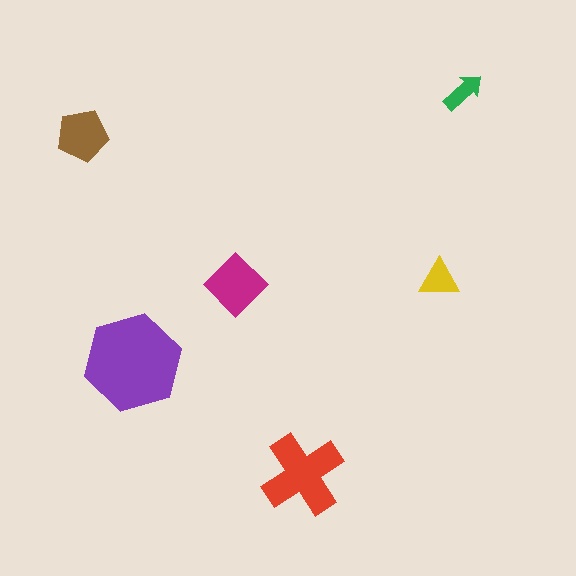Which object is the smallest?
The green arrow.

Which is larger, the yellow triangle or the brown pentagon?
The brown pentagon.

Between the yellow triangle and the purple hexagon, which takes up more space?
The purple hexagon.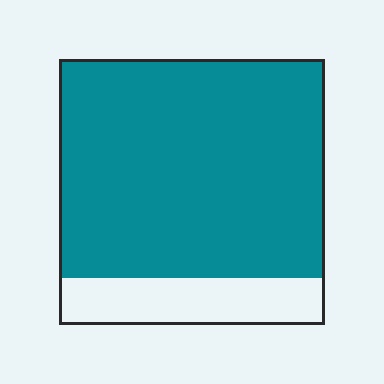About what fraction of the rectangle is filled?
About five sixths (5/6).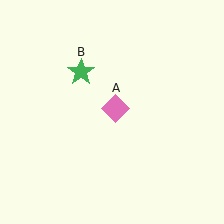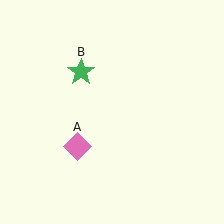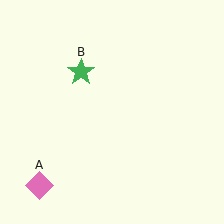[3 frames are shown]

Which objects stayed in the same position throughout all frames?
Green star (object B) remained stationary.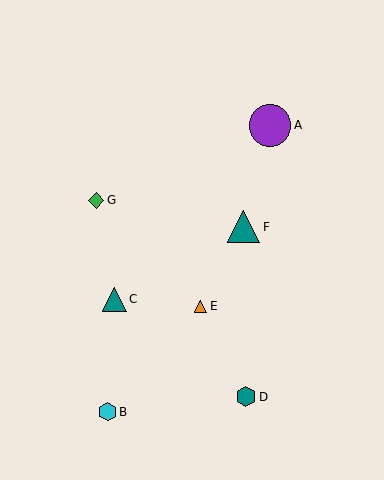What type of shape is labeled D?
Shape D is a teal hexagon.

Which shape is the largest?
The purple circle (labeled A) is the largest.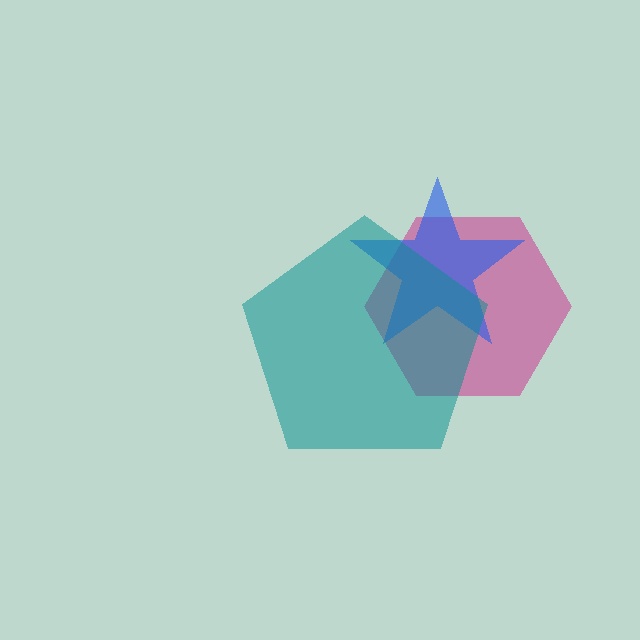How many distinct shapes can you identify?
There are 3 distinct shapes: a magenta hexagon, a blue star, a teal pentagon.